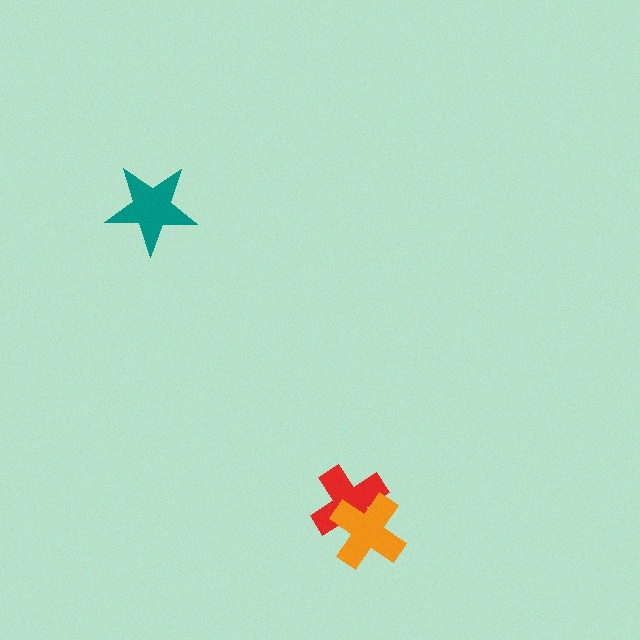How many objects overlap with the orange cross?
1 object overlaps with the orange cross.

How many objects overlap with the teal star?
0 objects overlap with the teal star.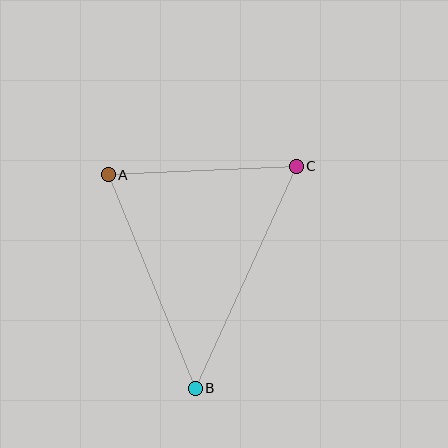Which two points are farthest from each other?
Points B and C are farthest from each other.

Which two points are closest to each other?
Points A and C are closest to each other.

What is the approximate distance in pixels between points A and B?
The distance between A and B is approximately 230 pixels.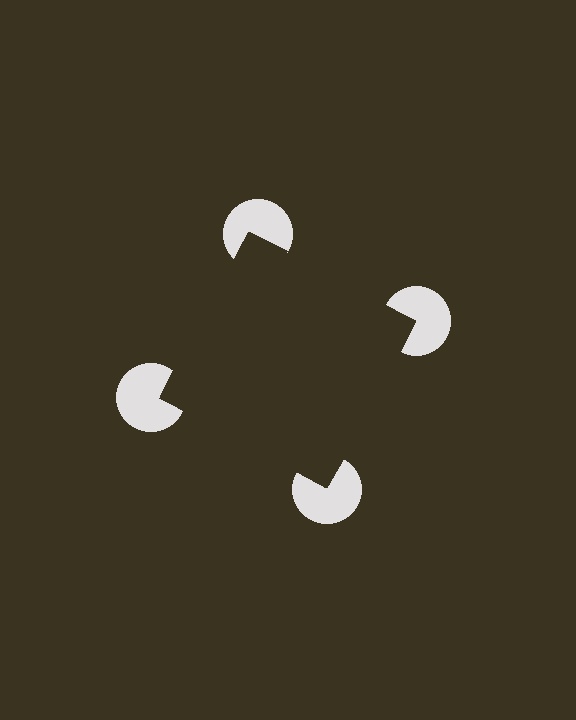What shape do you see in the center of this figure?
An illusory square — its edges are inferred from the aligned wedge cuts in the pac-man discs, not physically drawn.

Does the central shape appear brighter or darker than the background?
It typically appears slightly darker than the background, even though no actual brightness change is drawn.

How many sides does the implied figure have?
4 sides.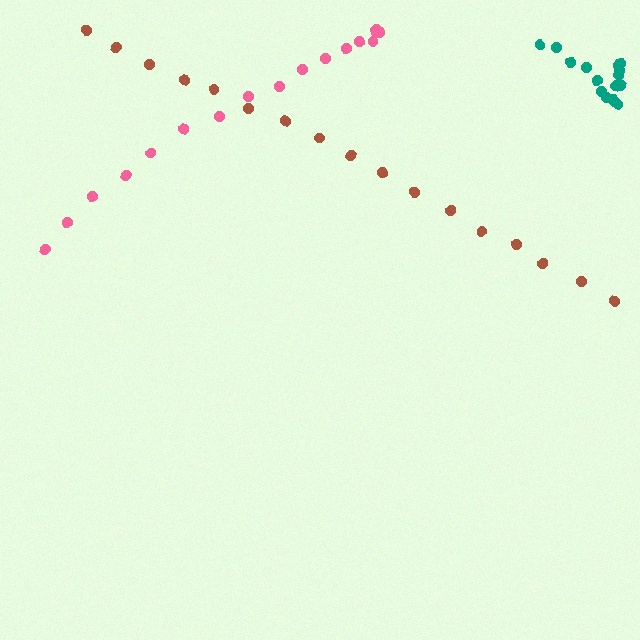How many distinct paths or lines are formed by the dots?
There are 3 distinct paths.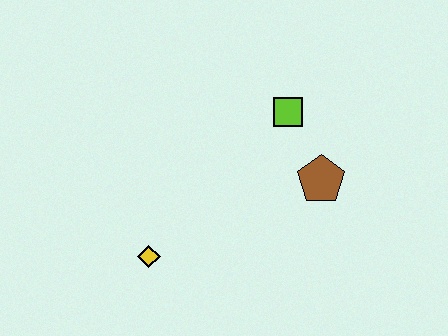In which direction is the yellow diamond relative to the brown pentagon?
The yellow diamond is to the left of the brown pentagon.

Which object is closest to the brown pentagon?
The lime square is closest to the brown pentagon.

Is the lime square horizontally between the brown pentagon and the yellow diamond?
Yes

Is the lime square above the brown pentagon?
Yes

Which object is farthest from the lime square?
The yellow diamond is farthest from the lime square.